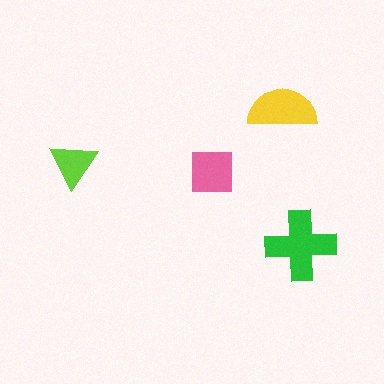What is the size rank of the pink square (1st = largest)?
3rd.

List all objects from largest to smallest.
The green cross, the yellow semicircle, the pink square, the lime triangle.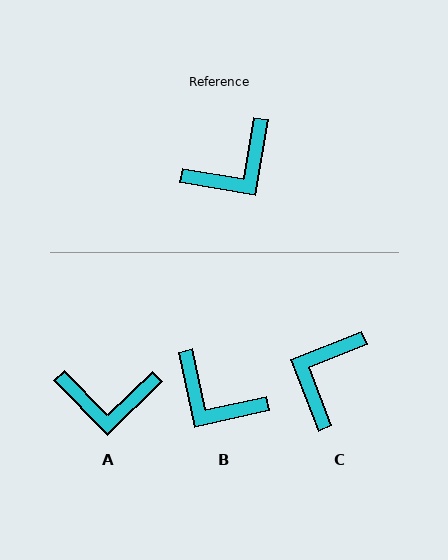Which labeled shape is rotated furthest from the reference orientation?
C, about 149 degrees away.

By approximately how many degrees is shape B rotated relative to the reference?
Approximately 68 degrees clockwise.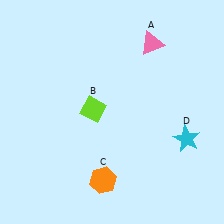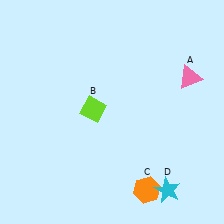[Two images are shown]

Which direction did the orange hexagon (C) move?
The orange hexagon (C) moved right.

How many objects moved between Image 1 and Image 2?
3 objects moved between the two images.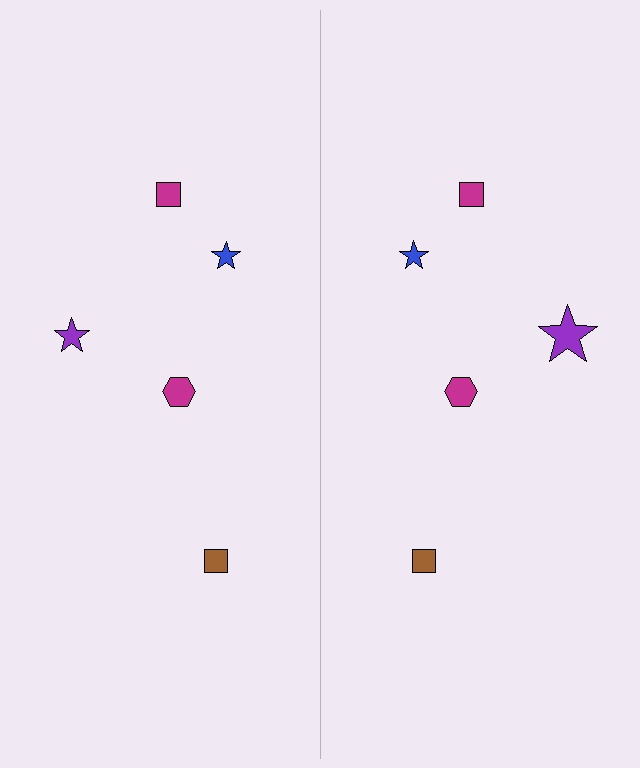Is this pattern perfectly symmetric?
No, the pattern is not perfectly symmetric. The purple star on the right side has a different size than its mirror counterpart.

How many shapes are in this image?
There are 10 shapes in this image.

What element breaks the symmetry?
The purple star on the right side has a different size than its mirror counterpart.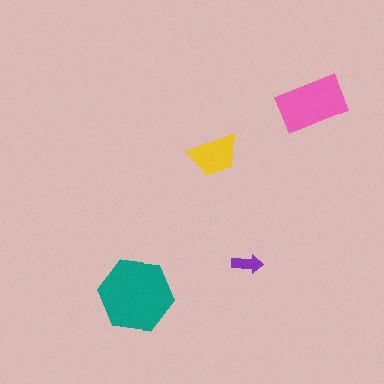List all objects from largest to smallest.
The teal hexagon, the pink rectangle, the yellow trapezoid, the purple arrow.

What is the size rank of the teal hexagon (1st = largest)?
1st.